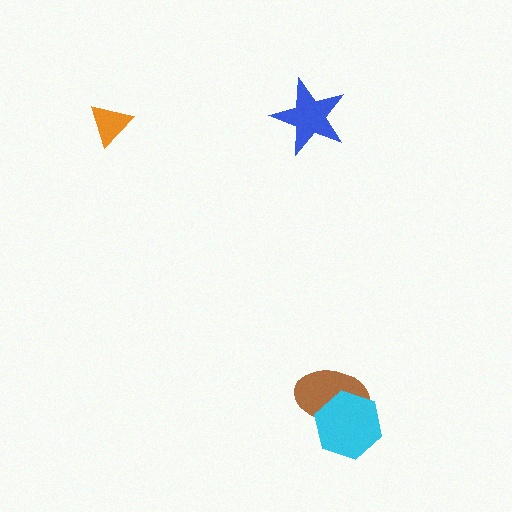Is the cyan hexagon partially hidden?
No, no other shape covers it.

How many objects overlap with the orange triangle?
0 objects overlap with the orange triangle.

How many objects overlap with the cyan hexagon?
1 object overlaps with the cyan hexagon.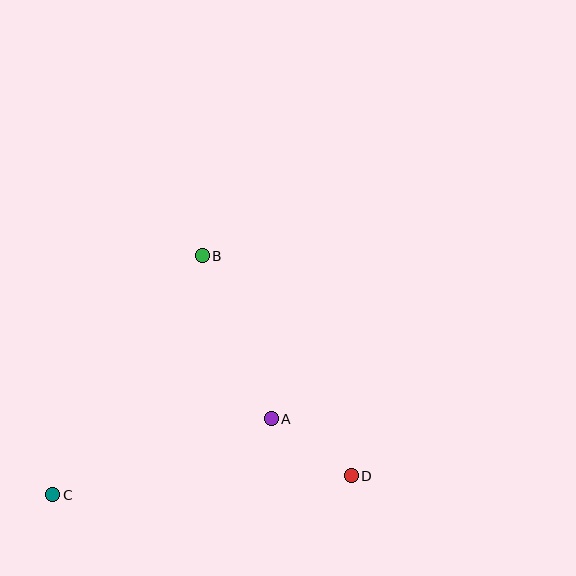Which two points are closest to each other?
Points A and D are closest to each other.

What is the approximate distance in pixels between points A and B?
The distance between A and B is approximately 177 pixels.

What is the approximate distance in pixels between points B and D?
The distance between B and D is approximately 266 pixels.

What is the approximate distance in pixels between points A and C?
The distance between A and C is approximately 231 pixels.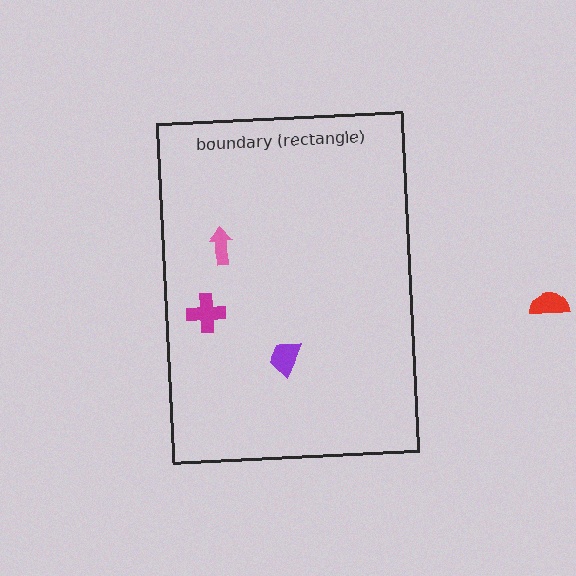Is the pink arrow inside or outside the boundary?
Inside.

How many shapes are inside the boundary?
3 inside, 1 outside.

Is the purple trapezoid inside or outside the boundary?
Inside.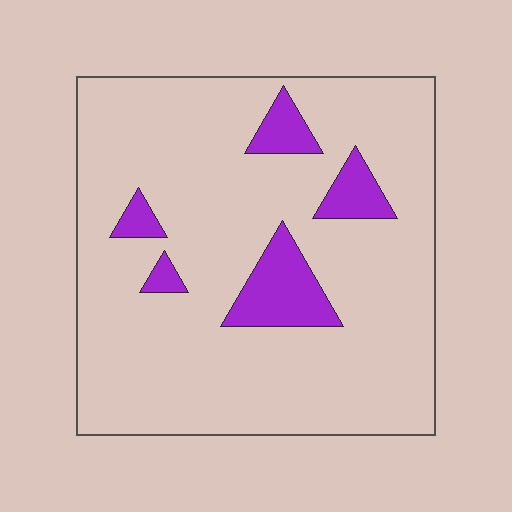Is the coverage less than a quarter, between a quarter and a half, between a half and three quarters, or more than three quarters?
Less than a quarter.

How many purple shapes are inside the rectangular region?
5.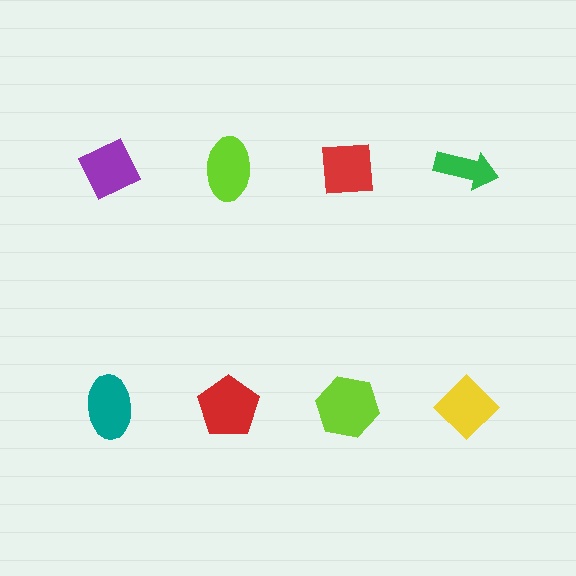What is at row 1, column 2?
A lime ellipse.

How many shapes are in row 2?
4 shapes.